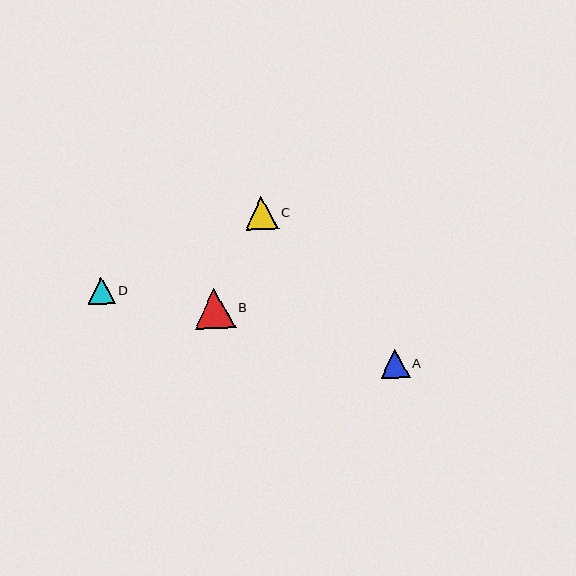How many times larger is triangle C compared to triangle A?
Triangle C is approximately 1.1 times the size of triangle A.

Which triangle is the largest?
Triangle B is the largest with a size of approximately 41 pixels.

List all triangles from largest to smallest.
From largest to smallest: B, C, A, D.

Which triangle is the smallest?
Triangle D is the smallest with a size of approximately 28 pixels.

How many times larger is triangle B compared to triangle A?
Triangle B is approximately 1.4 times the size of triangle A.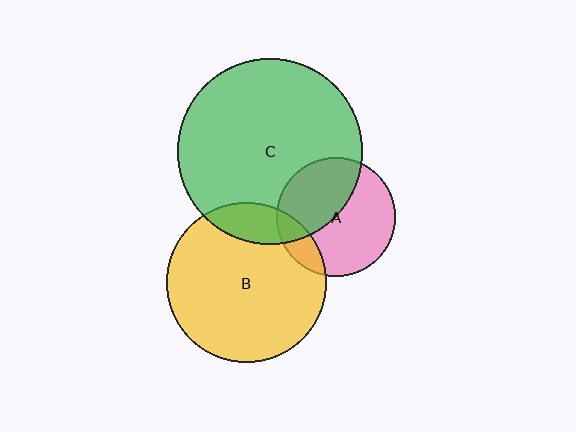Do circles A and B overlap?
Yes.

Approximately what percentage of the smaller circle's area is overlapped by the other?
Approximately 15%.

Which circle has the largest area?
Circle C (green).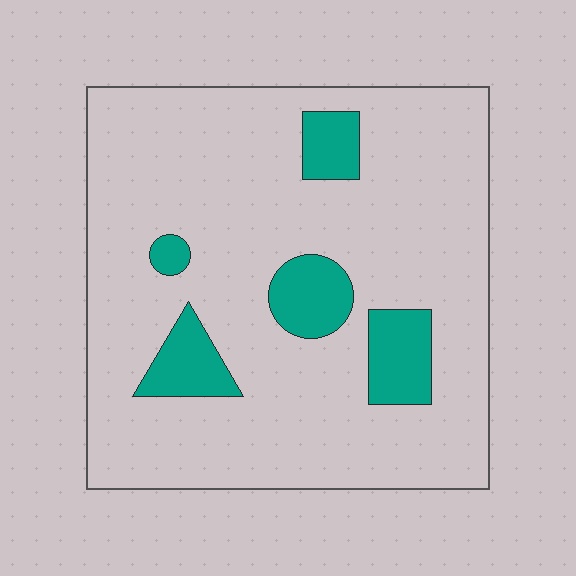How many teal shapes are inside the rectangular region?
5.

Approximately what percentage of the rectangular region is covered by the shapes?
Approximately 15%.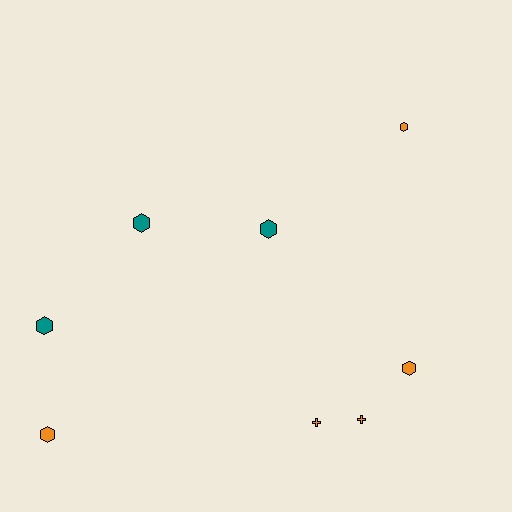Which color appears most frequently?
Orange, with 5 objects.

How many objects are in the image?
There are 8 objects.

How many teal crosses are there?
There are no teal crosses.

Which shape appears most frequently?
Hexagon, with 6 objects.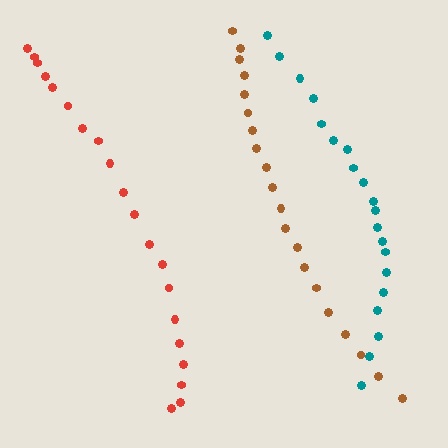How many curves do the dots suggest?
There are 3 distinct paths.